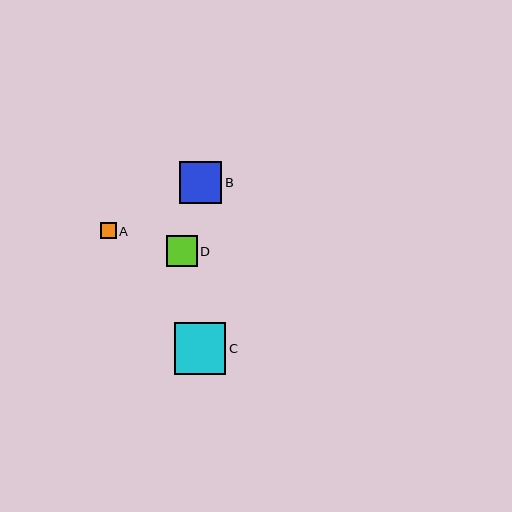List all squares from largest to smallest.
From largest to smallest: C, B, D, A.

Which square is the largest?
Square C is the largest with a size of approximately 51 pixels.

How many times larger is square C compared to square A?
Square C is approximately 3.3 times the size of square A.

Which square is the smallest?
Square A is the smallest with a size of approximately 16 pixels.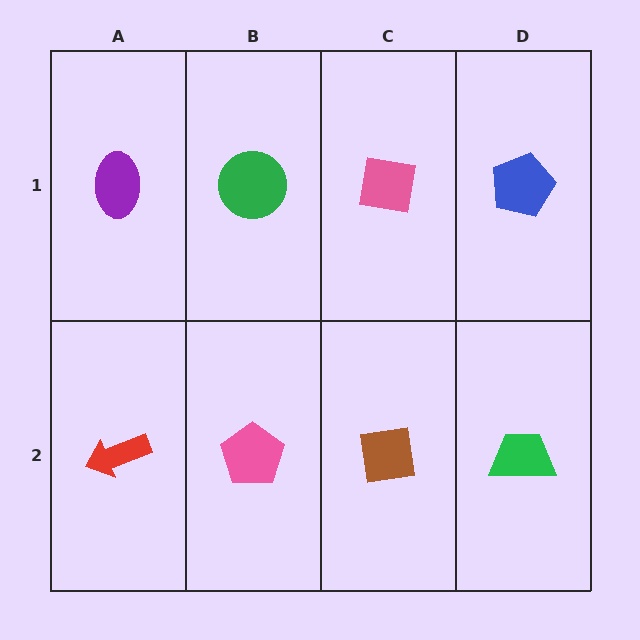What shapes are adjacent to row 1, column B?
A pink pentagon (row 2, column B), a purple ellipse (row 1, column A), a pink square (row 1, column C).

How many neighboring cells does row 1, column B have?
3.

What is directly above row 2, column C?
A pink square.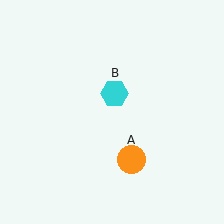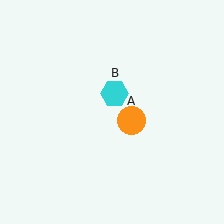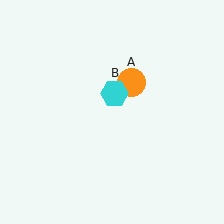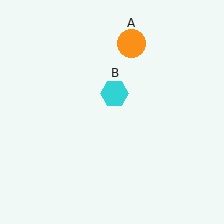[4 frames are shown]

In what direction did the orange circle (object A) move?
The orange circle (object A) moved up.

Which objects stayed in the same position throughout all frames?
Cyan hexagon (object B) remained stationary.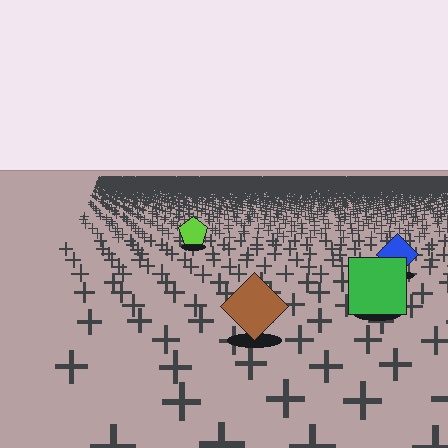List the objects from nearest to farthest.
From nearest to farthest: the brown diamond, the green square, the blue diamond, the lime pentagon.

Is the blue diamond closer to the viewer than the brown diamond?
No. The brown diamond is closer — you can tell from the texture gradient: the ground texture is coarser near it.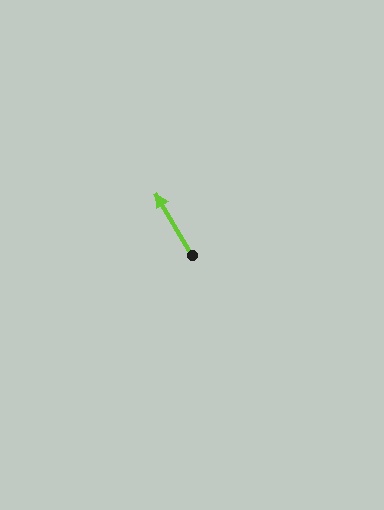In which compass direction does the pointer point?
Northwest.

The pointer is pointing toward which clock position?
Roughly 11 o'clock.